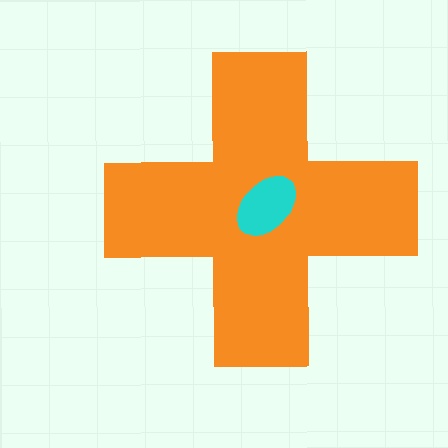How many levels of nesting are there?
2.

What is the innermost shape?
The cyan ellipse.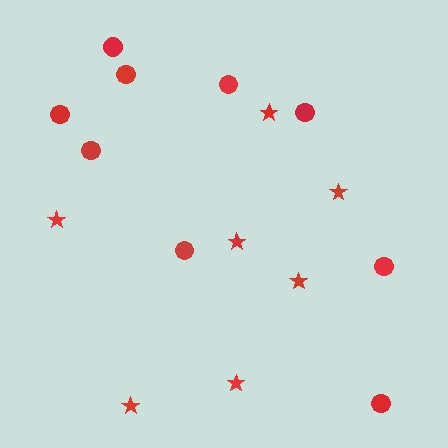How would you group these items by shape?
There are 2 groups: one group of circles (9) and one group of stars (7).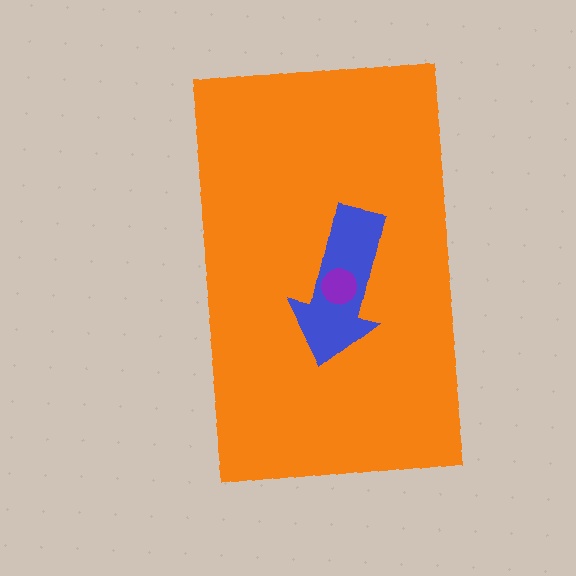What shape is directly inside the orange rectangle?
The blue arrow.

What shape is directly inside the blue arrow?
The purple circle.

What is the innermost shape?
The purple circle.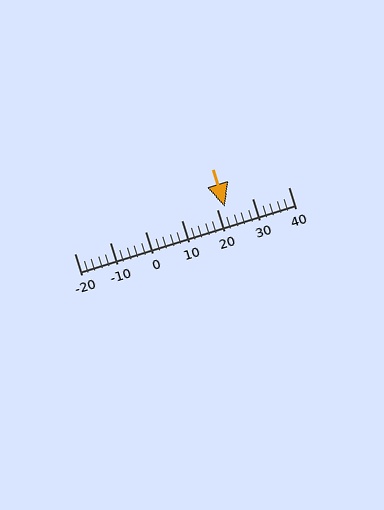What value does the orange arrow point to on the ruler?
The orange arrow points to approximately 22.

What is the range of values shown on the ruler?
The ruler shows values from -20 to 40.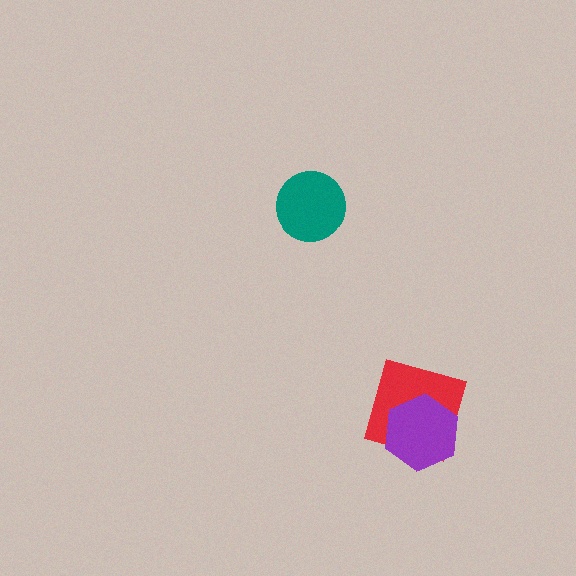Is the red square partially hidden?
Yes, it is partially covered by another shape.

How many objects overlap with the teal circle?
0 objects overlap with the teal circle.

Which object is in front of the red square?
The purple hexagon is in front of the red square.